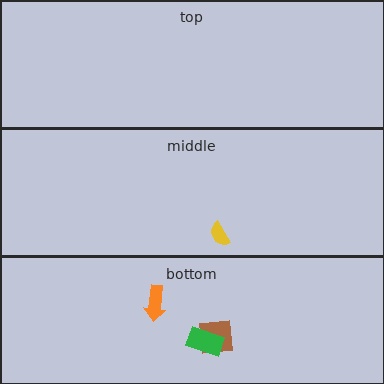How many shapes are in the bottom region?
3.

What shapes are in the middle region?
The yellow semicircle.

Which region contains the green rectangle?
The bottom region.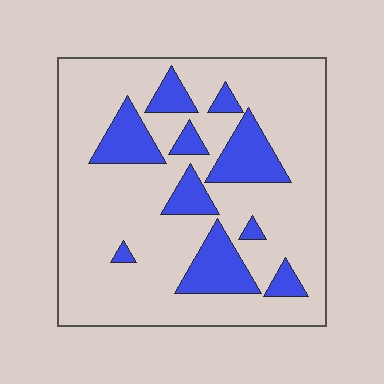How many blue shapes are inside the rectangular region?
10.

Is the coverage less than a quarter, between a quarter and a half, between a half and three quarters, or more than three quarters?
Less than a quarter.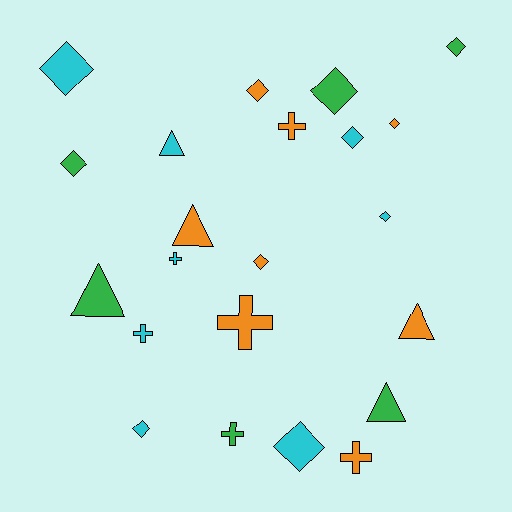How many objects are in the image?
There are 22 objects.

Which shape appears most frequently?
Diamond, with 11 objects.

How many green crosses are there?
There is 1 green cross.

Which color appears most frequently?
Orange, with 8 objects.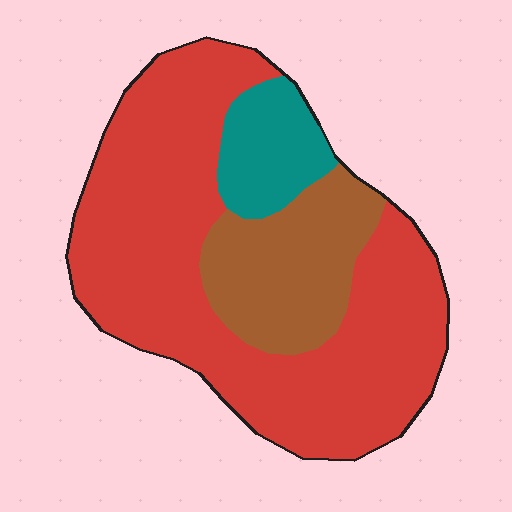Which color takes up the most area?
Red, at roughly 70%.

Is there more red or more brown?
Red.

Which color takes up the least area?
Teal, at roughly 10%.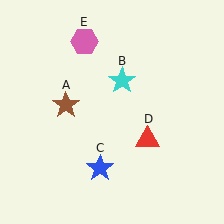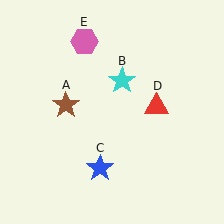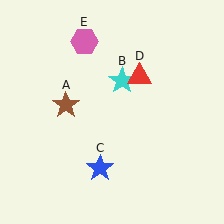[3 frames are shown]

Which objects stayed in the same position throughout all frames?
Brown star (object A) and cyan star (object B) and blue star (object C) and pink hexagon (object E) remained stationary.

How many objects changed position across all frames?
1 object changed position: red triangle (object D).